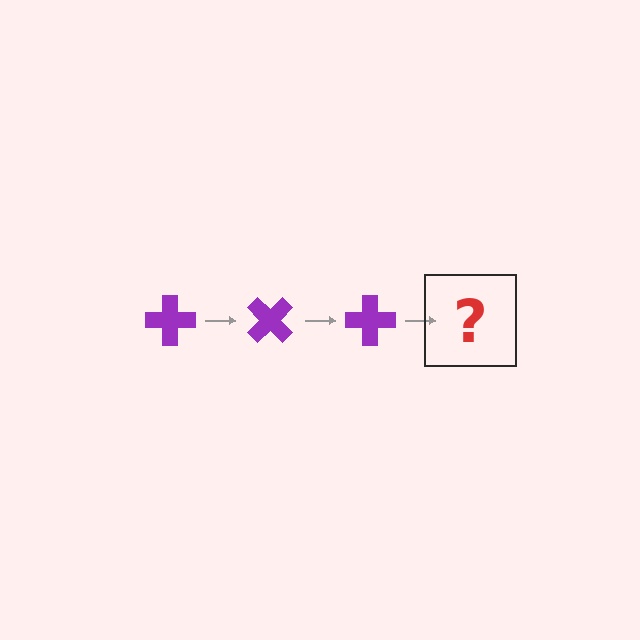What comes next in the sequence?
The next element should be a purple cross rotated 135 degrees.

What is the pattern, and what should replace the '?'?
The pattern is that the cross rotates 45 degrees each step. The '?' should be a purple cross rotated 135 degrees.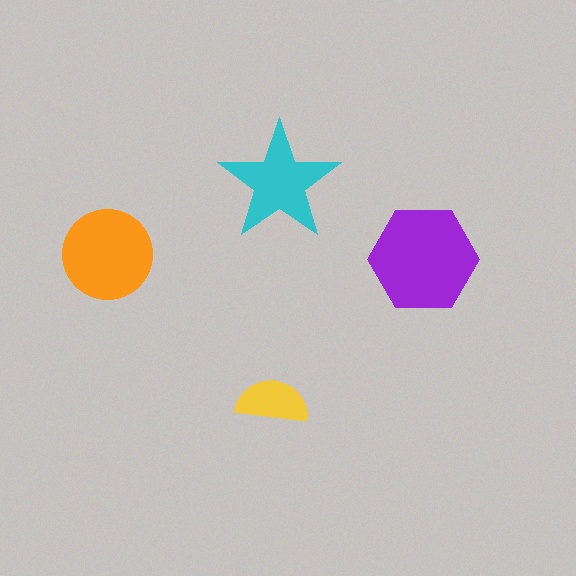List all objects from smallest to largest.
The yellow semicircle, the cyan star, the orange circle, the purple hexagon.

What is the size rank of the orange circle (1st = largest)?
2nd.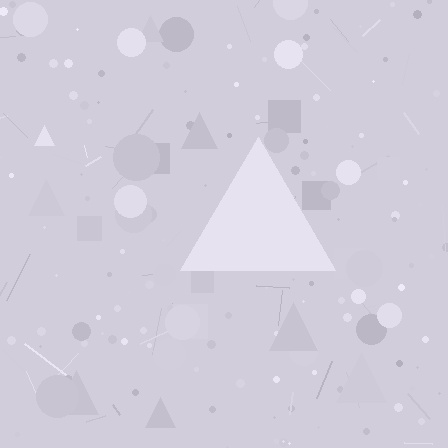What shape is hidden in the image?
A triangle is hidden in the image.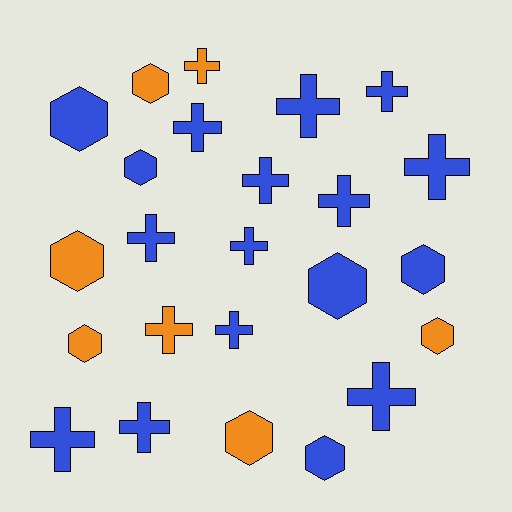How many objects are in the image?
There are 24 objects.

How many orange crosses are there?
There are 2 orange crosses.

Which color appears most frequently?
Blue, with 17 objects.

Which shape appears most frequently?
Cross, with 14 objects.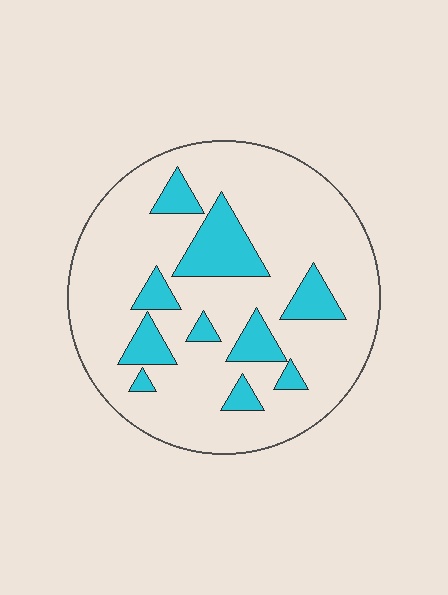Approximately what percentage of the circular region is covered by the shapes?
Approximately 20%.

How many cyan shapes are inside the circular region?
10.